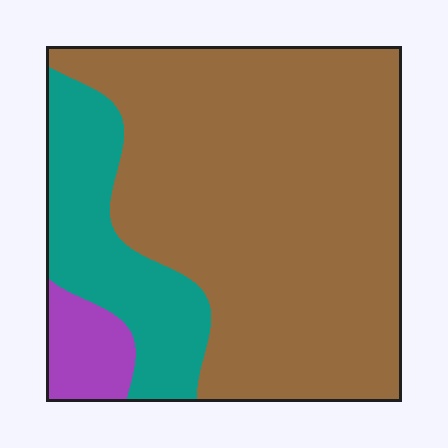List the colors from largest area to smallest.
From largest to smallest: brown, teal, purple.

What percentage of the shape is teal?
Teal takes up about one fifth (1/5) of the shape.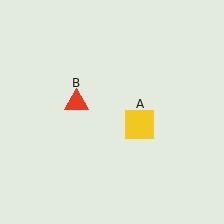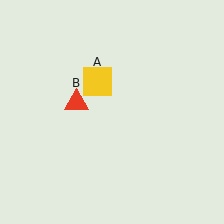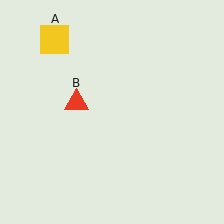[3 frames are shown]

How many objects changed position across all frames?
1 object changed position: yellow square (object A).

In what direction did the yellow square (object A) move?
The yellow square (object A) moved up and to the left.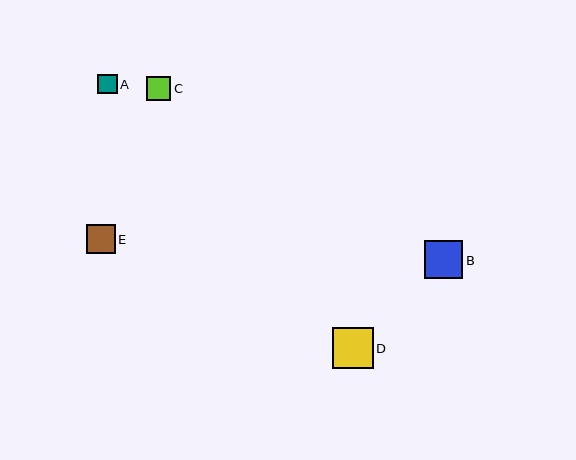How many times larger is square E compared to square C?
Square E is approximately 1.2 times the size of square C.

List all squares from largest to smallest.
From largest to smallest: D, B, E, C, A.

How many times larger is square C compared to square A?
Square C is approximately 1.3 times the size of square A.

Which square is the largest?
Square D is the largest with a size of approximately 41 pixels.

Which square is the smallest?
Square A is the smallest with a size of approximately 20 pixels.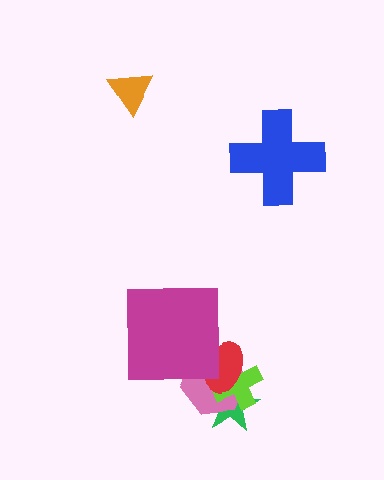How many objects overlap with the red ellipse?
4 objects overlap with the red ellipse.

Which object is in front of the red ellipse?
The magenta square is in front of the red ellipse.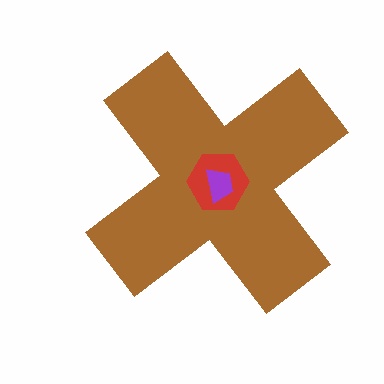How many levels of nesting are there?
3.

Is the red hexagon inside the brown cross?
Yes.